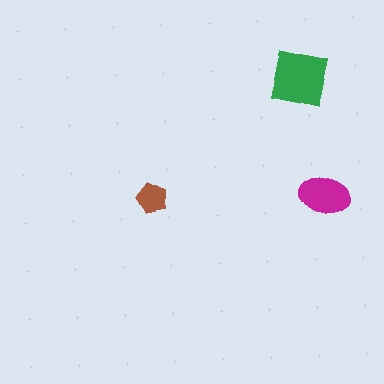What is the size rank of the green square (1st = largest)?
1st.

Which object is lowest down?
The magenta ellipse is bottommost.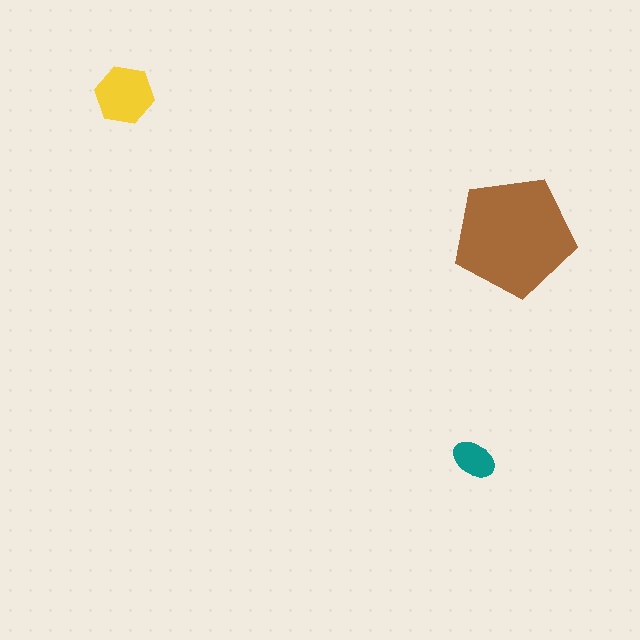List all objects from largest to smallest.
The brown pentagon, the yellow hexagon, the teal ellipse.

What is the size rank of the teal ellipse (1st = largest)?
3rd.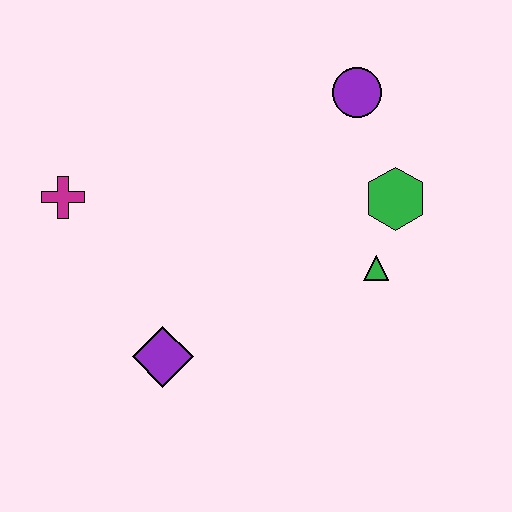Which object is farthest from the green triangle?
The magenta cross is farthest from the green triangle.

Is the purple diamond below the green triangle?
Yes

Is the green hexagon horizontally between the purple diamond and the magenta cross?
No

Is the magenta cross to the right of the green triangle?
No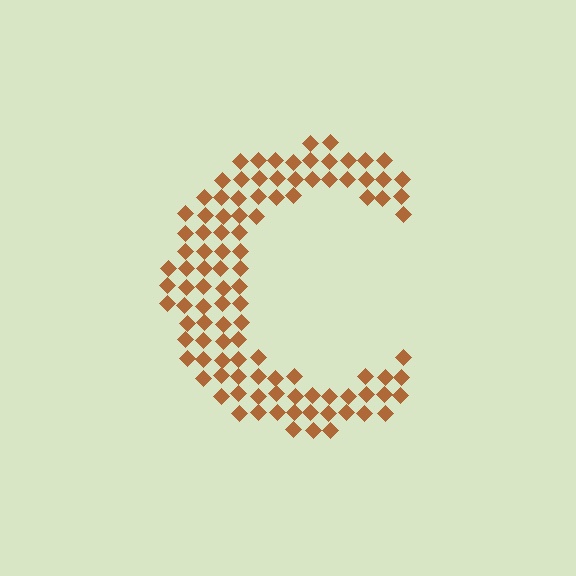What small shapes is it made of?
It is made of small diamonds.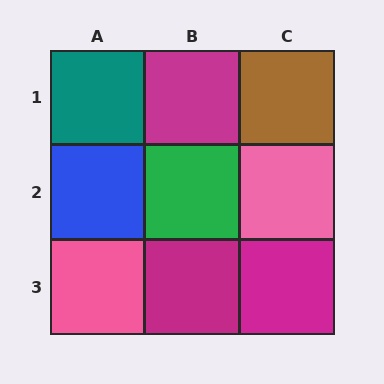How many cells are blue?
1 cell is blue.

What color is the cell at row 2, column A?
Blue.